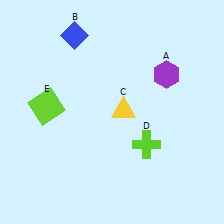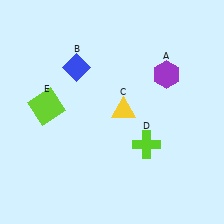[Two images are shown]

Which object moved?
The blue diamond (B) moved down.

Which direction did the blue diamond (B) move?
The blue diamond (B) moved down.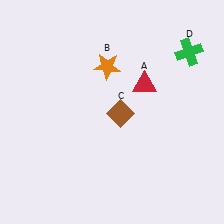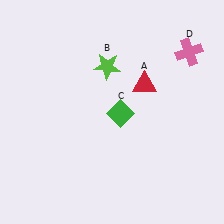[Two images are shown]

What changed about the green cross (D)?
In Image 1, D is green. In Image 2, it changed to pink.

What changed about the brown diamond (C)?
In Image 1, C is brown. In Image 2, it changed to green.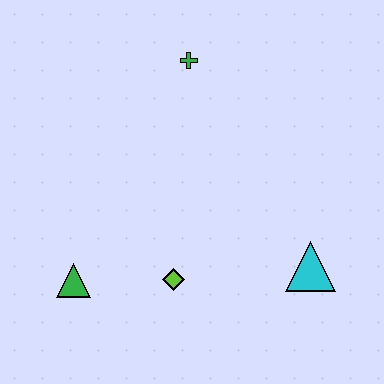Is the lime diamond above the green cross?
No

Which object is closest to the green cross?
The lime diamond is closest to the green cross.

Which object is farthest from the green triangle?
The green cross is farthest from the green triangle.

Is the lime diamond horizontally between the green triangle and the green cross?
Yes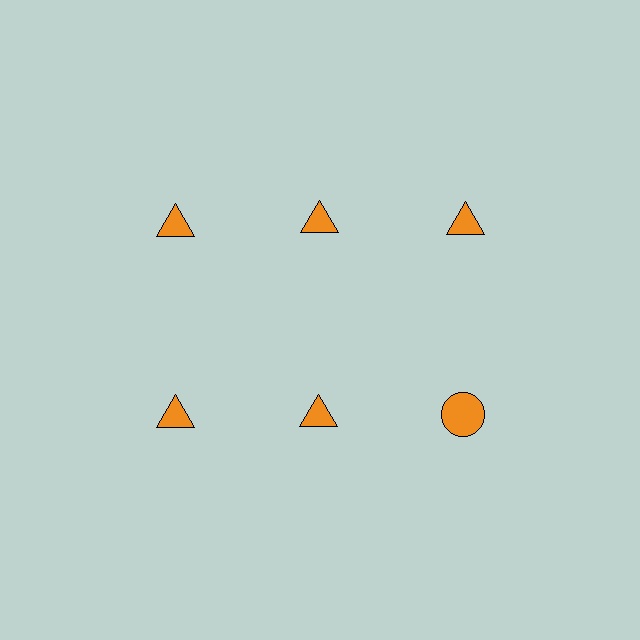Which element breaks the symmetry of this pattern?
The orange circle in the second row, center column breaks the symmetry. All other shapes are orange triangles.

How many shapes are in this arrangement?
There are 6 shapes arranged in a grid pattern.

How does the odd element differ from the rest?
It has a different shape: circle instead of triangle.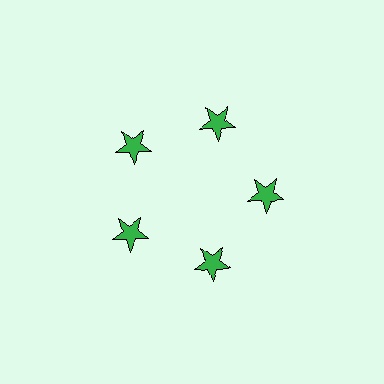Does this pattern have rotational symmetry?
Yes, this pattern has 5-fold rotational symmetry. It looks the same after rotating 72 degrees around the center.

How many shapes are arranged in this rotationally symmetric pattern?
There are 5 shapes, arranged in 5 groups of 1.